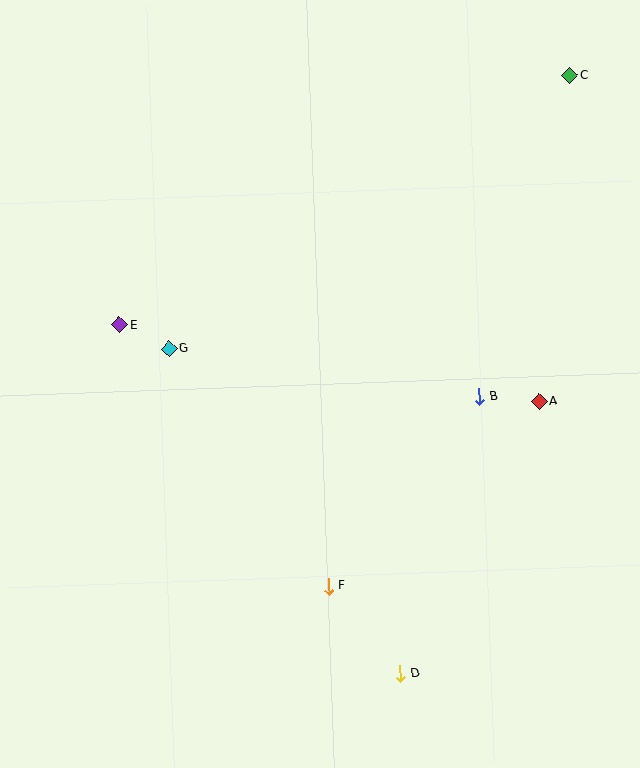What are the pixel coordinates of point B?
Point B is at (479, 397).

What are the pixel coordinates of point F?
Point F is at (328, 586).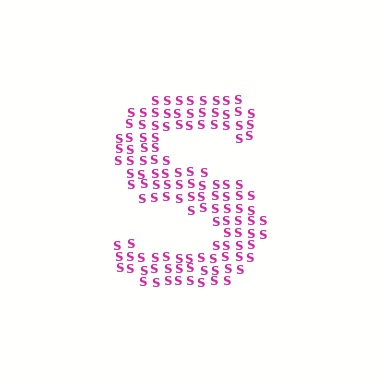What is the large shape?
The large shape is the letter S.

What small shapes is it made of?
It is made of small letter S's.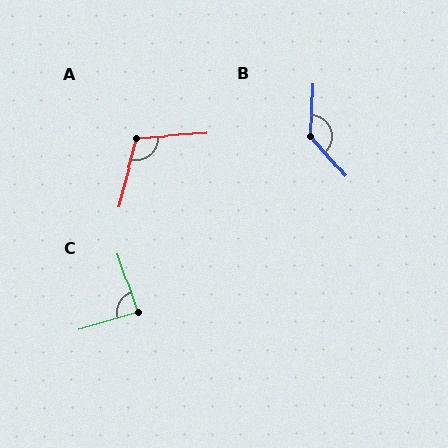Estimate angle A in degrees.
Approximately 108 degrees.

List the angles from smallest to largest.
C (88°), A (108°), B (136°).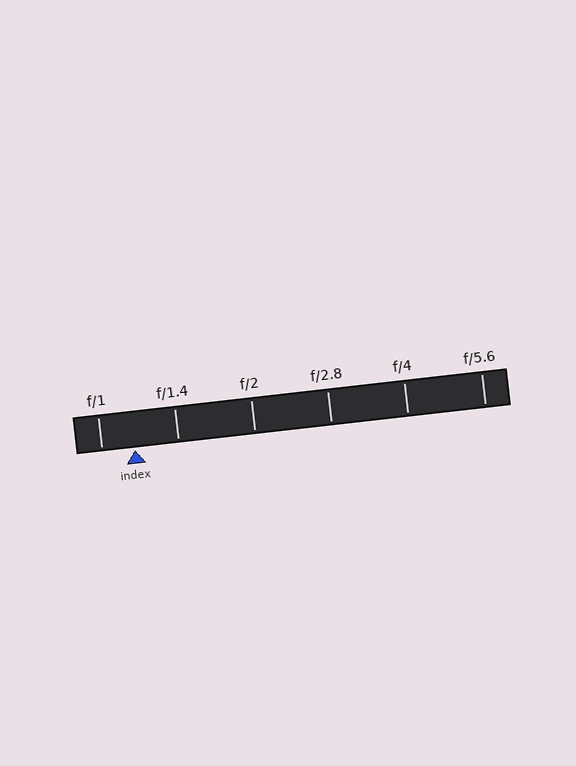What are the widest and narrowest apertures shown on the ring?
The widest aperture shown is f/1 and the narrowest is f/5.6.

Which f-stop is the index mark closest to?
The index mark is closest to f/1.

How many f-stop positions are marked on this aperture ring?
There are 6 f-stop positions marked.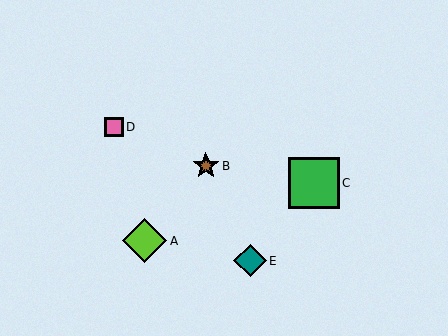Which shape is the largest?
The green square (labeled C) is the largest.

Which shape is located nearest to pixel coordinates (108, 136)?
The pink square (labeled D) at (114, 127) is nearest to that location.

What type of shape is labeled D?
Shape D is a pink square.